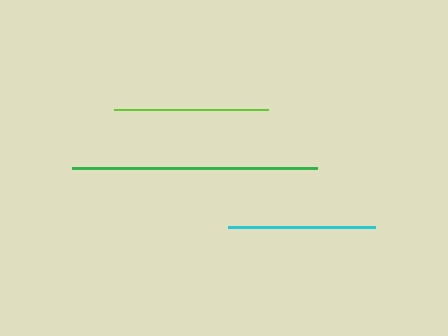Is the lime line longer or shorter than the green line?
The green line is longer than the lime line.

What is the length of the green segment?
The green segment is approximately 246 pixels long.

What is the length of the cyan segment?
The cyan segment is approximately 147 pixels long.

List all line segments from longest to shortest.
From longest to shortest: green, lime, cyan.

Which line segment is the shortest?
The cyan line is the shortest at approximately 147 pixels.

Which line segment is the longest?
The green line is the longest at approximately 246 pixels.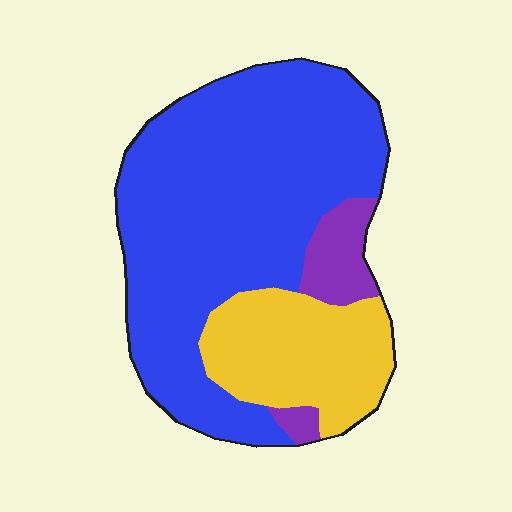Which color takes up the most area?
Blue, at roughly 70%.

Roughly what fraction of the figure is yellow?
Yellow covers 23% of the figure.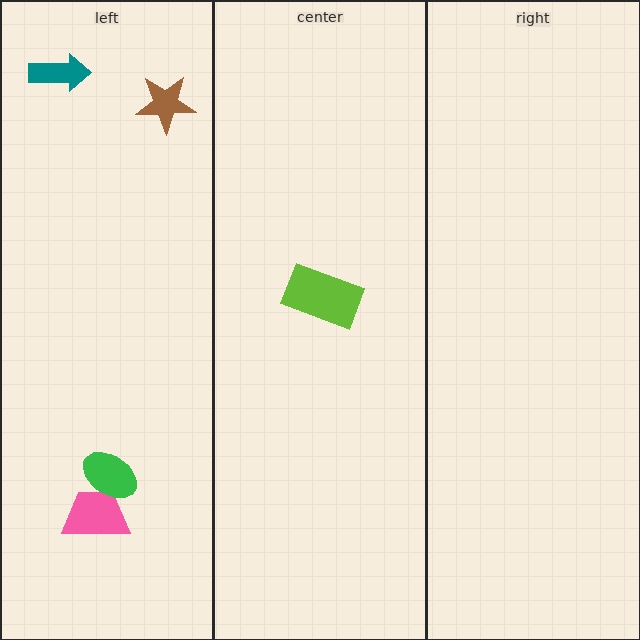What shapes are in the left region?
The pink trapezoid, the brown star, the teal arrow, the green ellipse.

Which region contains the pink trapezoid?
The left region.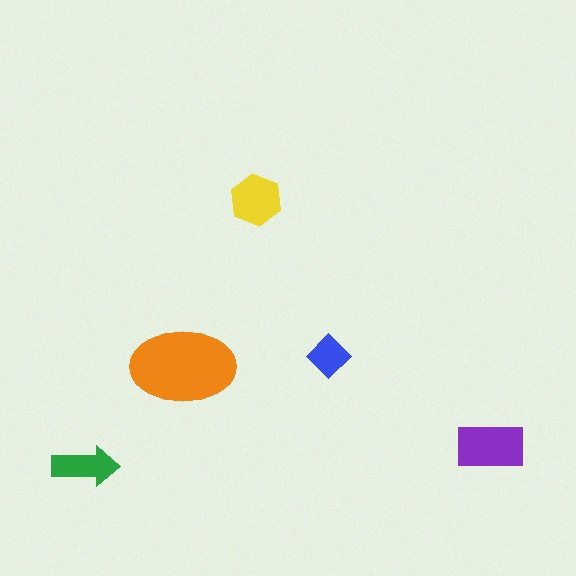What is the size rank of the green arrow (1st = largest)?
4th.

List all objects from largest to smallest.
The orange ellipse, the purple rectangle, the yellow hexagon, the green arrow, the blue diamond.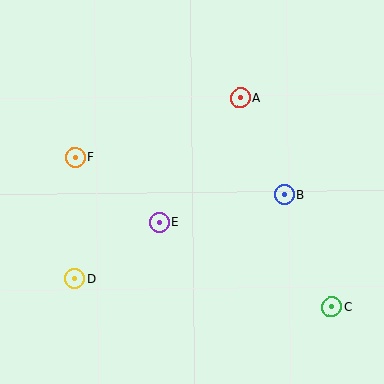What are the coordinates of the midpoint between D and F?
The midpoint between D and F is at (75, 218).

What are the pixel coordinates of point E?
Point E is at (160, 223).